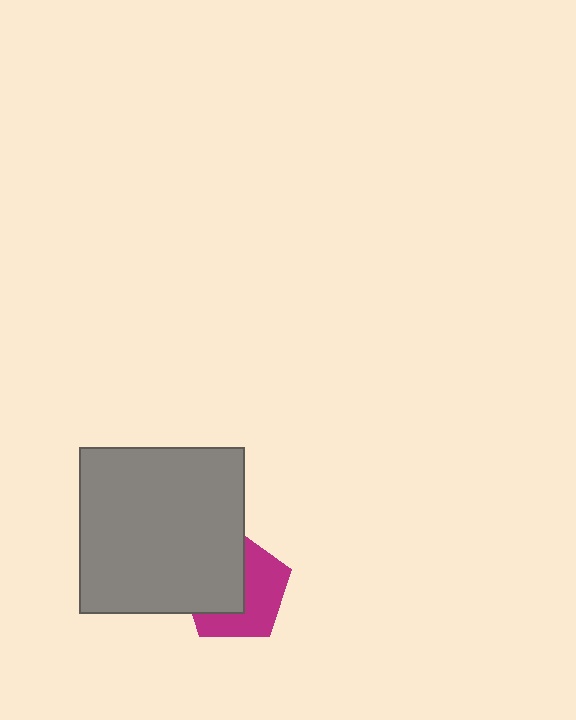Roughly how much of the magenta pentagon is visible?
About half of it is visible (roughly 51%).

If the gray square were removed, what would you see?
You would see the complete magenta pentagon.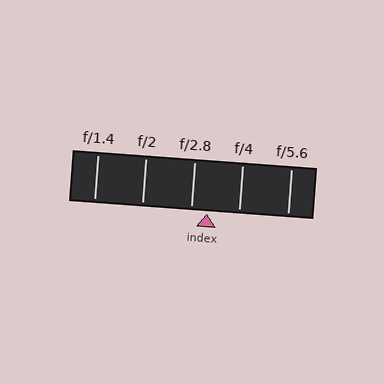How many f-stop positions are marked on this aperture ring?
There are 5 f-stop positions marked.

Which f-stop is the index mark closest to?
The index mark is closest to f/2.8.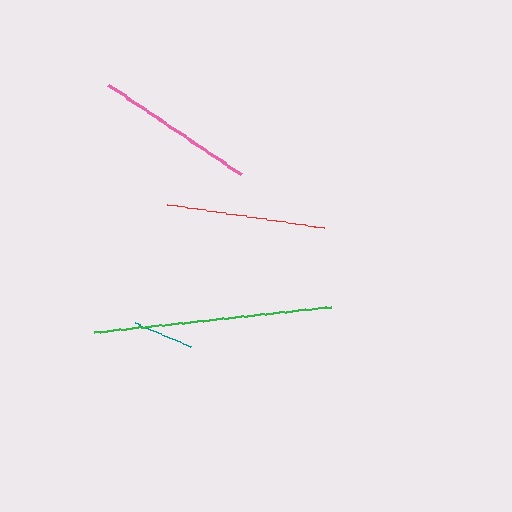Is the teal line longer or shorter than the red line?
The red line is longer than the teal line.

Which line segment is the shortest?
The teal line is the shortest at approximately 61 pixels.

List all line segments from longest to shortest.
From longest to shortest: green, pink, red, teal.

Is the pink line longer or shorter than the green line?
The green line is longer than the pink line.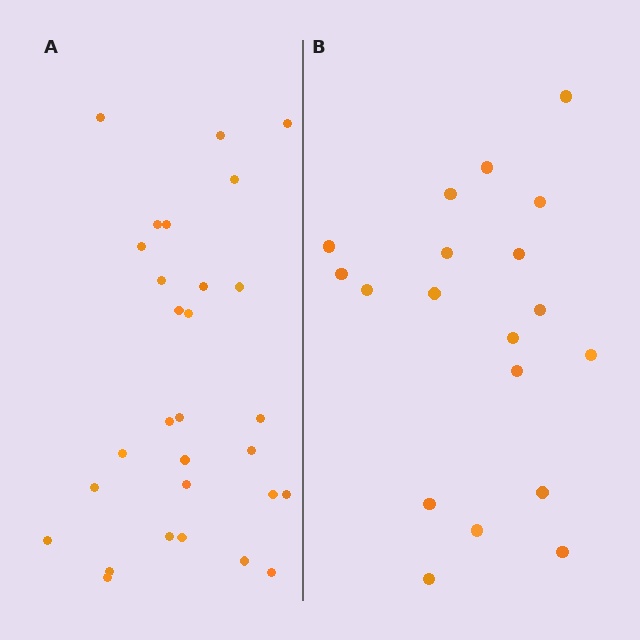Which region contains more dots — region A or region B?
Region A (the left region) has more dots.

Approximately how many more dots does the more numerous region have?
Region A has roughly 10 or so more dots than region B.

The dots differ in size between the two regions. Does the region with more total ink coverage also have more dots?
No. Region B has more total ink coverage because its dots are larger, but region A actually contains more individual dots. Total area can be misleading — the number of items is what matters here.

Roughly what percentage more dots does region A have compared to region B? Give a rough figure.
About 55% more.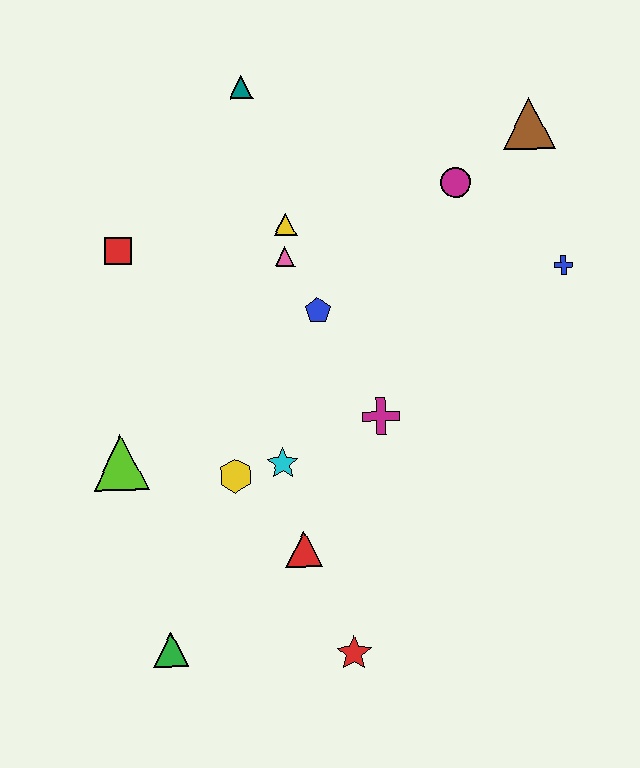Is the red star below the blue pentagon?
Yes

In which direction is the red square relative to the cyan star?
The red square is above the cyan star.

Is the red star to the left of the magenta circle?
Yes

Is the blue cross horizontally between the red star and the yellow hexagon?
No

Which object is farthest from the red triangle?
The brown triangle is farthest from the red triangle.